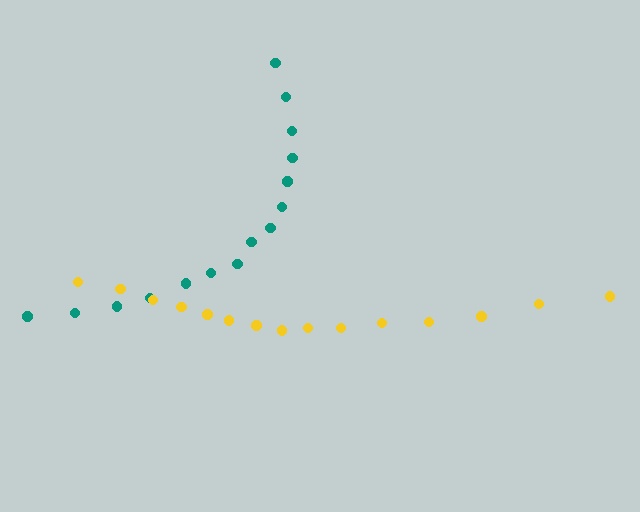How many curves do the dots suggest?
There are 2 distinct paths.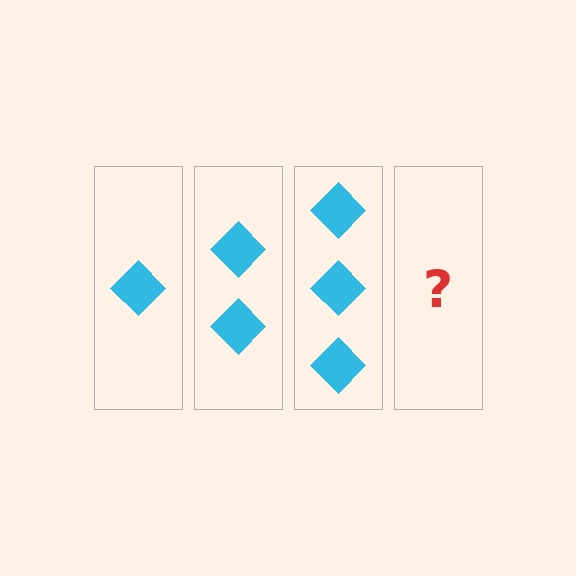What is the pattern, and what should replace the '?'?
The pattern is that each step adds one more diamond. The '?' should be 4 diamonds.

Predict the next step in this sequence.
The next step is 4 diamonds.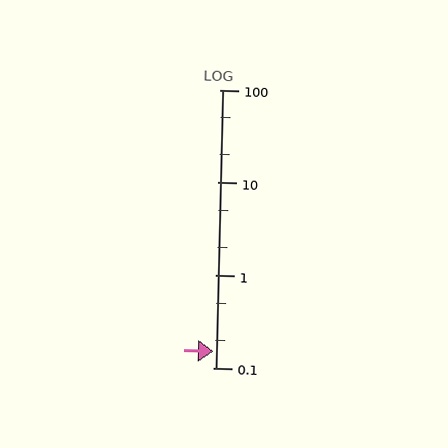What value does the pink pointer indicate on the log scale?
The pointer indicates approximately 0.15.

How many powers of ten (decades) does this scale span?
The scale spans 3 decades, from 0.1 to 100.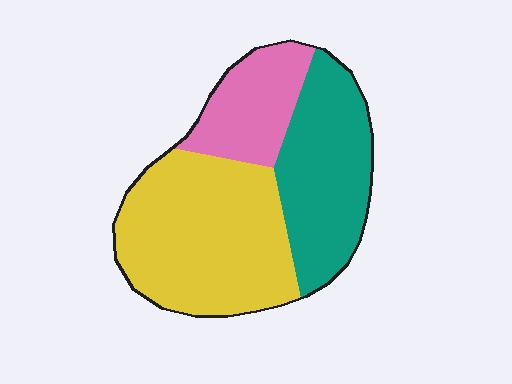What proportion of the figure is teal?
Teal takes up about one third (1/3) of the figure.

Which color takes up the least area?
Pink, at roughly 20%.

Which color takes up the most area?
Yellow, at roughly 50%.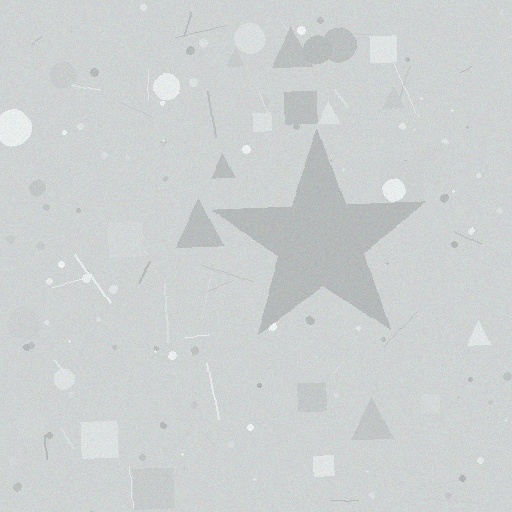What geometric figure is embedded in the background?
A star is embedded in the background.